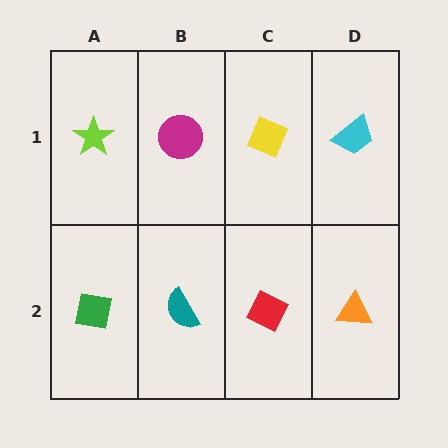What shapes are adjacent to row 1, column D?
An orange triangle (row 2, column D), a yellow diamond (row 1, column C).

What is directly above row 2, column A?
A lime star.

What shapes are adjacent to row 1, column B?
A teal semicircle (row 2, column B), a lime star (row 1, column A), a yellow diamond (row 1, column C).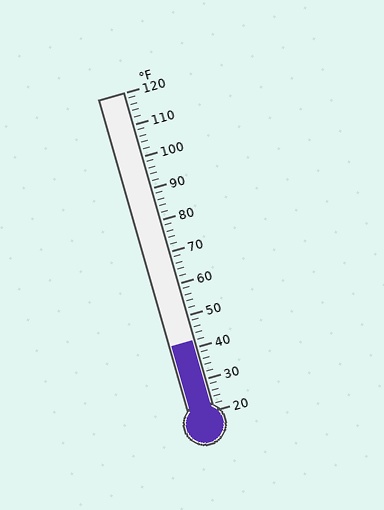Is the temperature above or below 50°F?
The temperature is below 50°F.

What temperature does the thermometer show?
The thermometer shows approximately 42°F.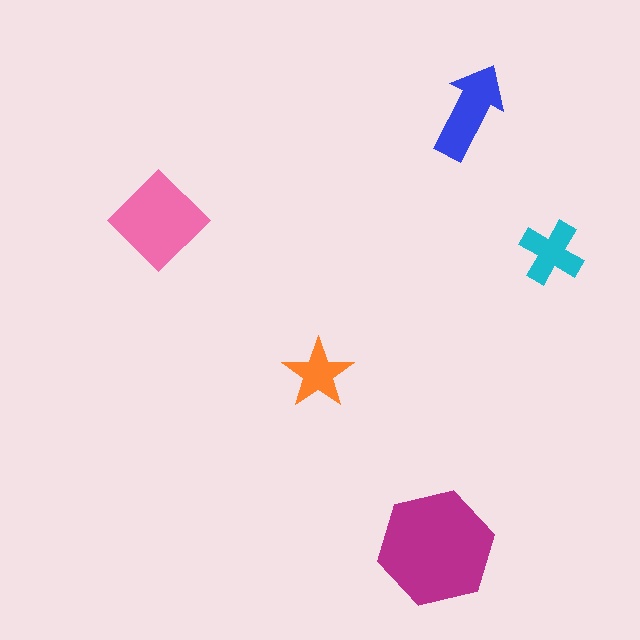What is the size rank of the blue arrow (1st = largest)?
3rd.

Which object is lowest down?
The magenta hexagon is bottommost.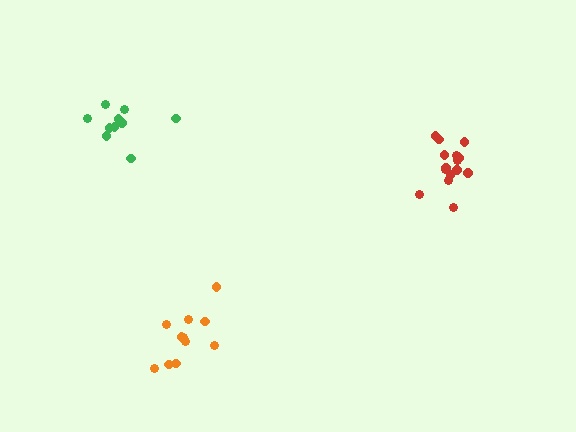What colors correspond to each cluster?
The clusters are colored: red, orange, green.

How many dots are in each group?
Group 1: 15 dots, Group 2: 11 dots, Group 3: 10 dots (36 total).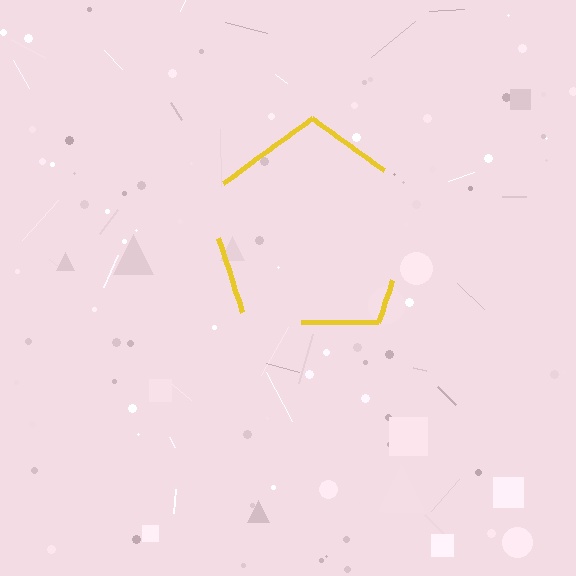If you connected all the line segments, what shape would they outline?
They would outline a pentagon.